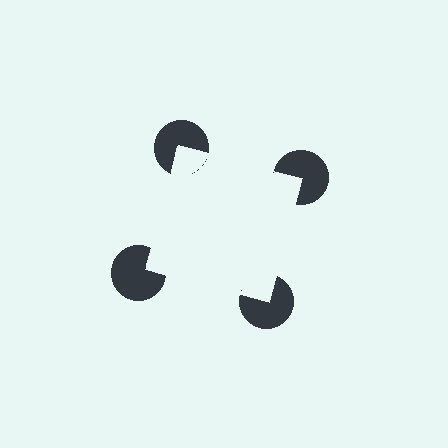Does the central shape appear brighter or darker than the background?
It typically appears slightly brighter than the background, even though no actual brightness change is drawn.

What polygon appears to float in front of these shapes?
An illusory square — its edges are inferred from the aligned wedge cuts in the pac-man discs, not physically drawn.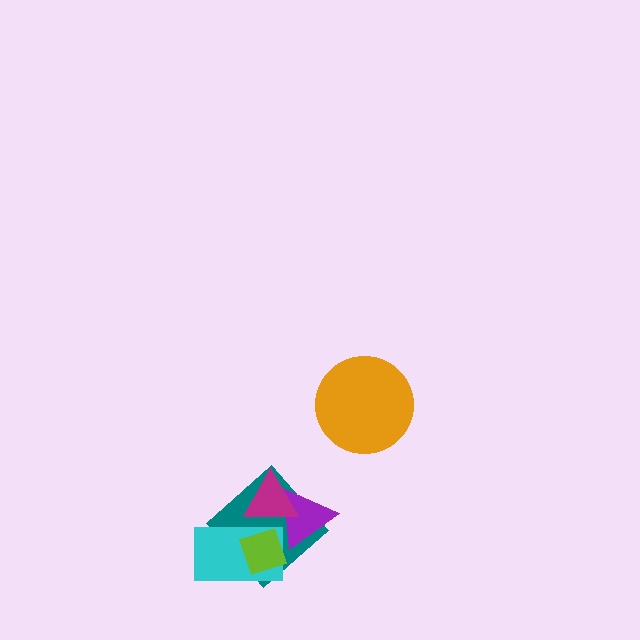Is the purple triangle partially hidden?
Yes, it is partially covered by another shape.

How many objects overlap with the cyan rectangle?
3 objects overlap with the cyan rectangle.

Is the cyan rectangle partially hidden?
Yes, it is partially covered by another shape.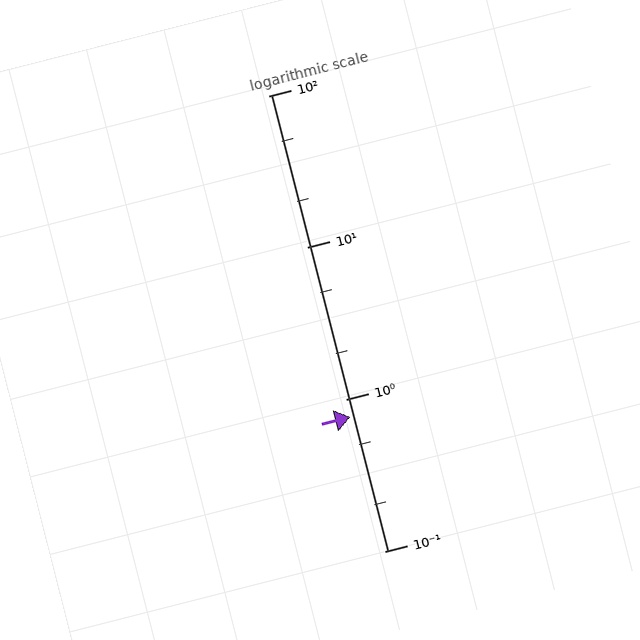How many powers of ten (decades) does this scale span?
The scale spans 3 decades, from 0.1 to 100.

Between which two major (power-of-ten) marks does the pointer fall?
The pointer is between 0.1 and 1.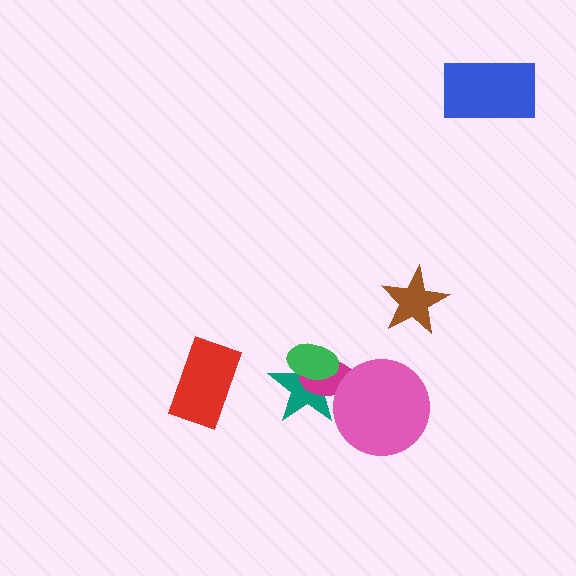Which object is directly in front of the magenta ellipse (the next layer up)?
The green ellipse is directly in front of the magenta ellipse.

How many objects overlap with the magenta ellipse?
3 objects overlap with the magenta ellipse.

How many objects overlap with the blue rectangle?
0 objects overlap with the blue rectangle.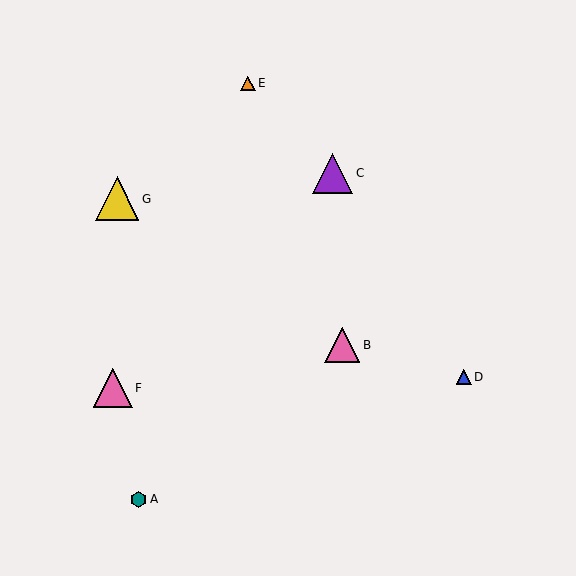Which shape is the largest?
The yellow triangle (labeled G) is the largest.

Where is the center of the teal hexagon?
The center of the teal hexagon is at (139, 499).